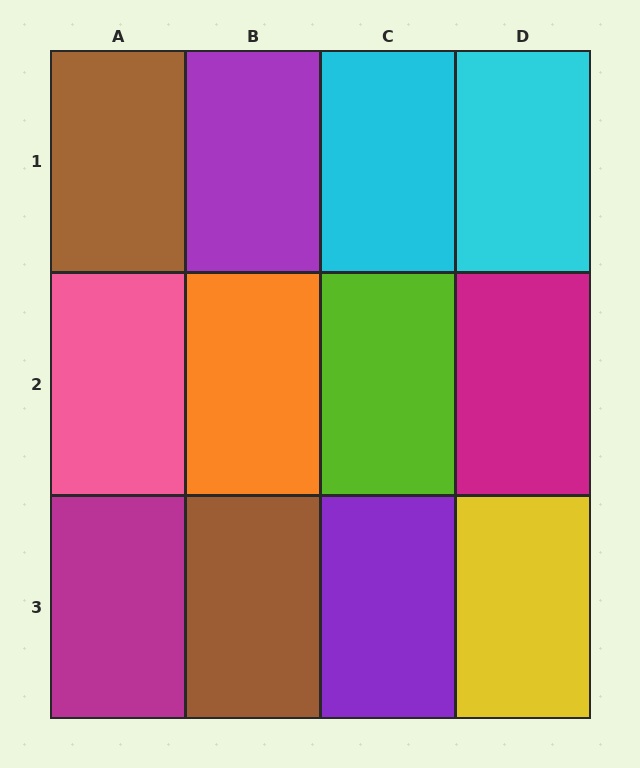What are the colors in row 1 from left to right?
Brown, purple, cyan, cyan.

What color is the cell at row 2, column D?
Magenta.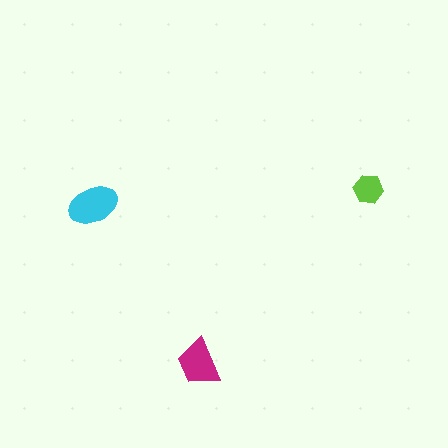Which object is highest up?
The lime hexagon is topmost.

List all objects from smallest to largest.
The lime hexagon, the magenta trapezoid, the cyan ellipse.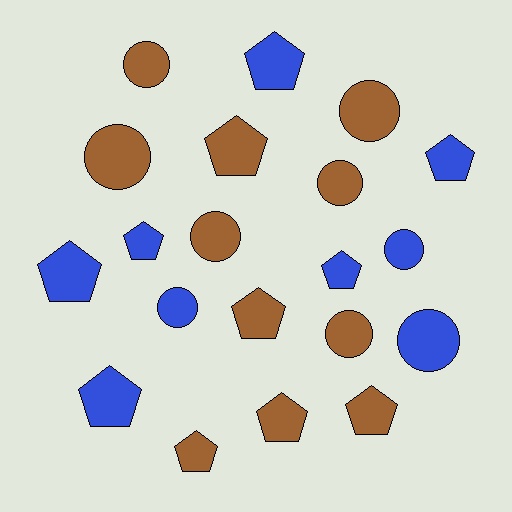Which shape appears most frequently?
Pentagon, with 11 objects.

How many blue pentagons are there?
There are 6 blue pentagons.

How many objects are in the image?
There are 20 objects.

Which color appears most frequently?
Brown, with 11 objects.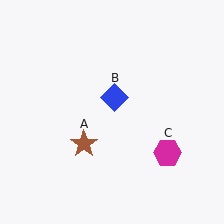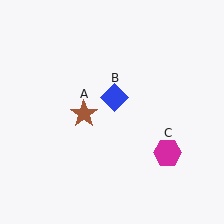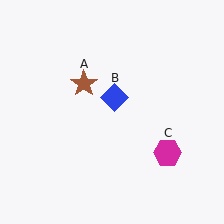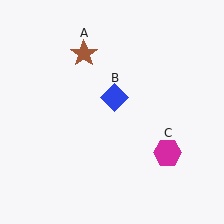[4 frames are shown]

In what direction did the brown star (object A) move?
The brown star (object A) moved up.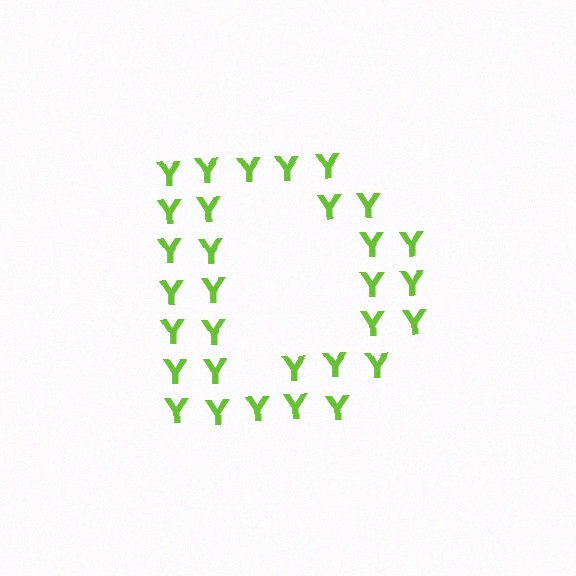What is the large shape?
The large shape is the letter D.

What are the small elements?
The small elements are letter Y's.